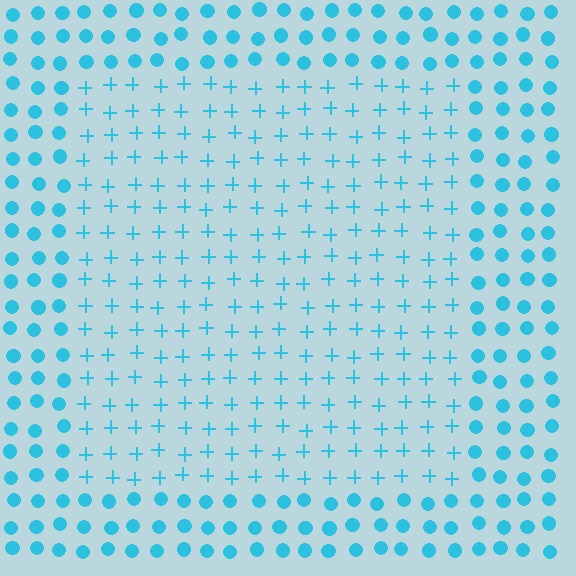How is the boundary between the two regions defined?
The boundary is defined by a change in element shape: plus signs inside vs. circles outside. All elements share the same color and spacing.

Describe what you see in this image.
The image is filled with small cyan elements arranged in a uniform grid. A rectangle-shaped region contains plus signs, while the surrounding area contains circles. The boundary is defined purely by the change in element shape.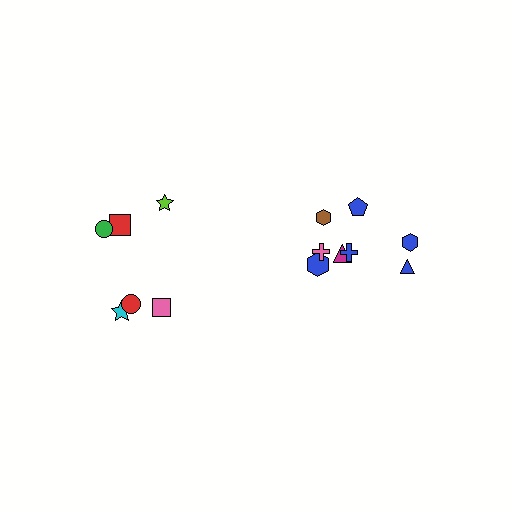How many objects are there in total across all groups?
There are 14 objects.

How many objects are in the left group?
There are 6 objects.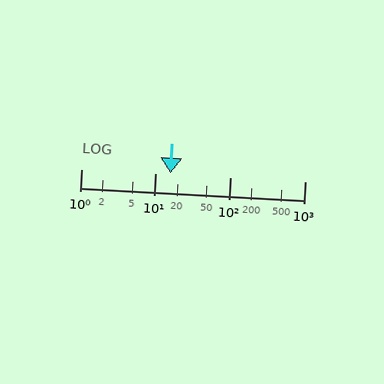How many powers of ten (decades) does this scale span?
The scale spans 3 decades, from 1 to 1000.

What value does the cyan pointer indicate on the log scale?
The pointer indicates approximately 16.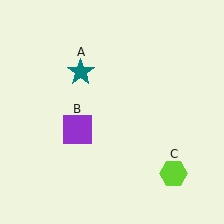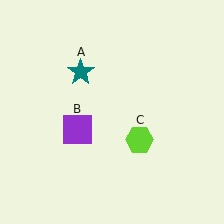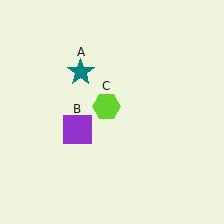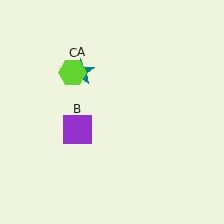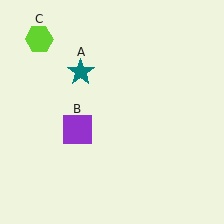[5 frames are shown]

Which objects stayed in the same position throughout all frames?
Teal star (object A) and purple square (object B) remained stationary.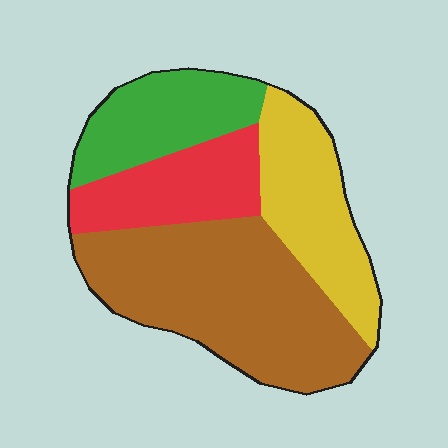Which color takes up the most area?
Brown, at roughly 40%.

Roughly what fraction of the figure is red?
Red covers around 20% of the figure.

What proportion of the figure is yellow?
Yellow takes up about one fifth (1/5) of the figure.